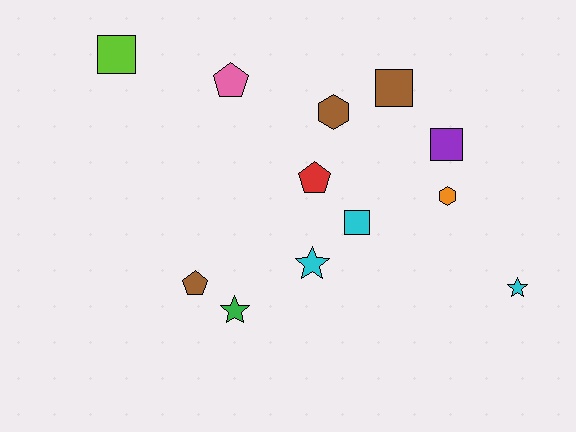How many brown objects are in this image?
There are 3 brown objects.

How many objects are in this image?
There are 12 objects.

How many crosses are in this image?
There are no crosses.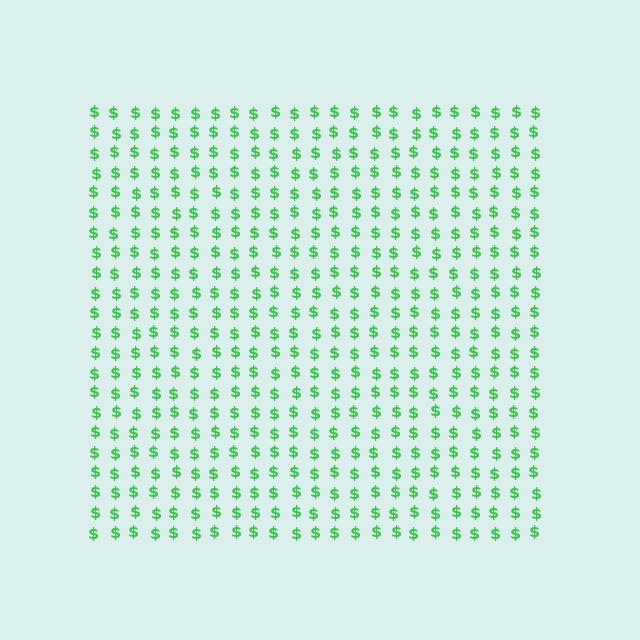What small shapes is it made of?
It is made of small dollar signs.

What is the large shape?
The large shape is a square.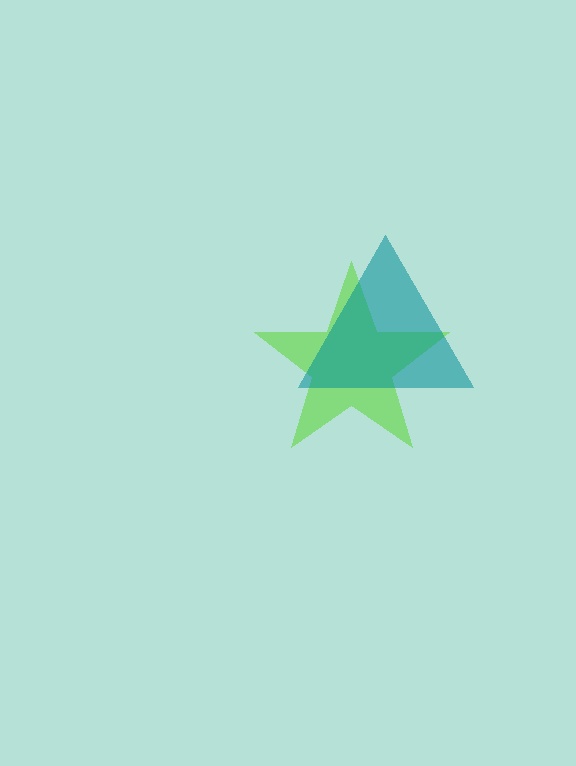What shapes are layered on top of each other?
The layered shapes are: a lime star, a teal triangle.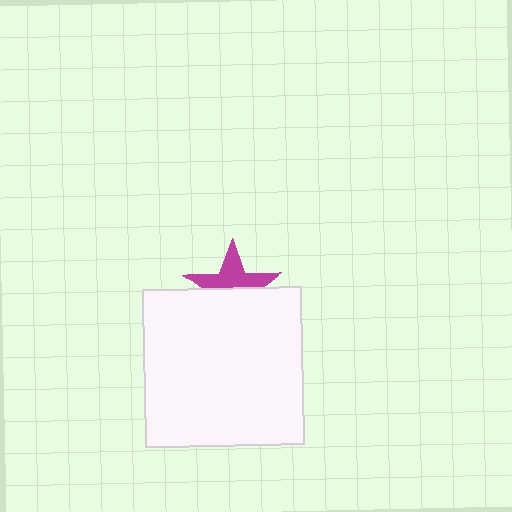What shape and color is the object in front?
The object in front is a white square.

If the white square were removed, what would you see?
You would see the complete magenta star.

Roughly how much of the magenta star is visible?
About half of it is visible (roughly 50%).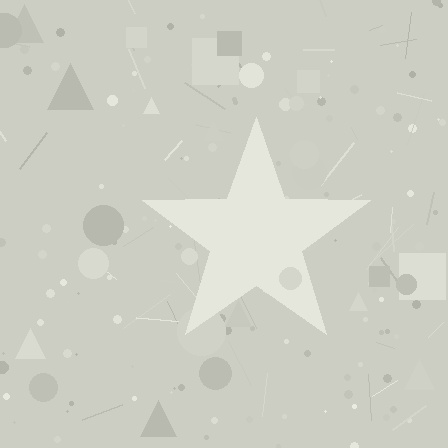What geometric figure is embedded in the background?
A star is embedded in the background.